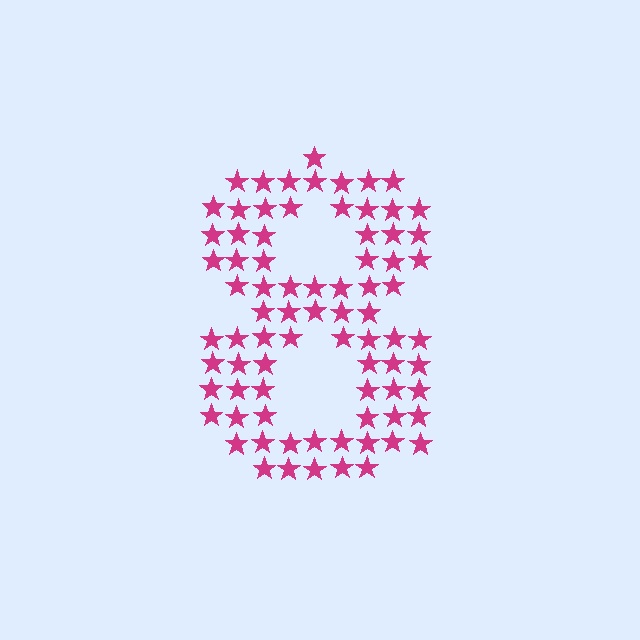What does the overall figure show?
The overall figure shows the digit 8.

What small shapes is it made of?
It is made of small stars.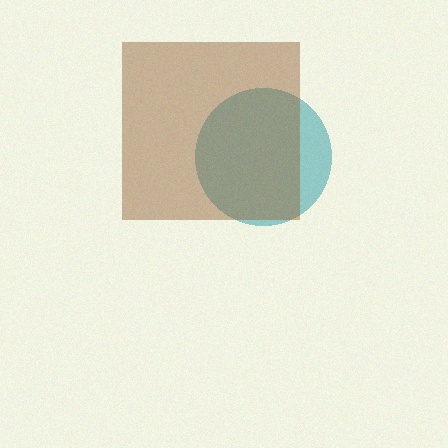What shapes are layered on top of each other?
The layered shapes are: a teal circle, a brown square.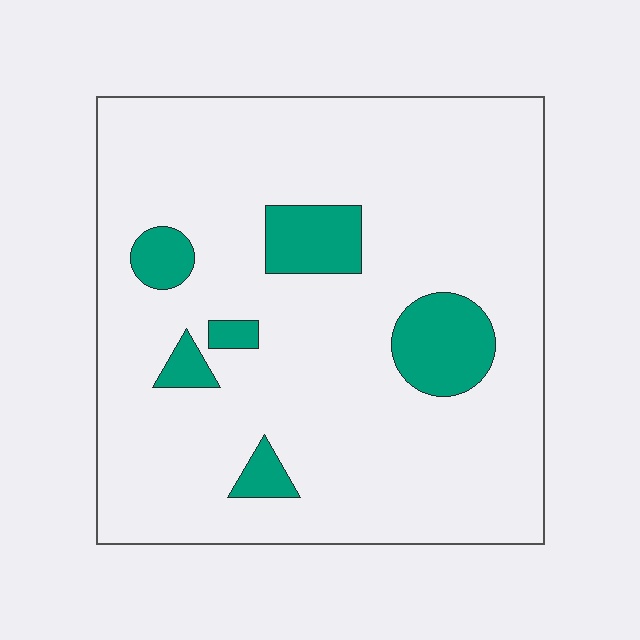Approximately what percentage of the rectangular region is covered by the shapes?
Approximately 10%.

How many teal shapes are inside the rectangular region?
6.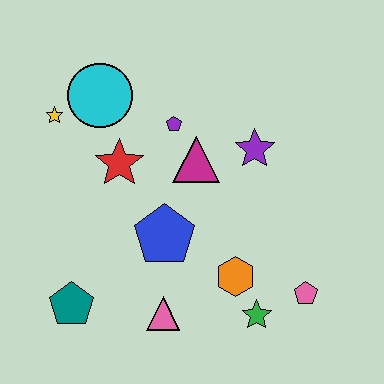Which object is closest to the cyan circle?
The yellow star is closest to the cyan circle.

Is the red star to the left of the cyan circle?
No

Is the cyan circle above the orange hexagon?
Yes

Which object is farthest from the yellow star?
The pink pentagon is farthest from the yellow star.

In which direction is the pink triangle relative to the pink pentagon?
The pink triangle is to the left of the pink pentagon.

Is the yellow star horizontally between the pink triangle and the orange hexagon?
No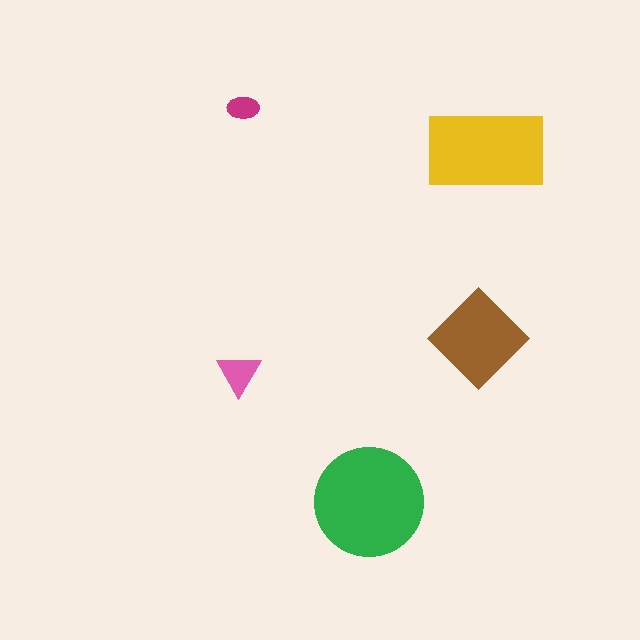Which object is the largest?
The green circle.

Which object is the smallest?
The magenta ellipse.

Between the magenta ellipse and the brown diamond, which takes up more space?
The brown diamond.